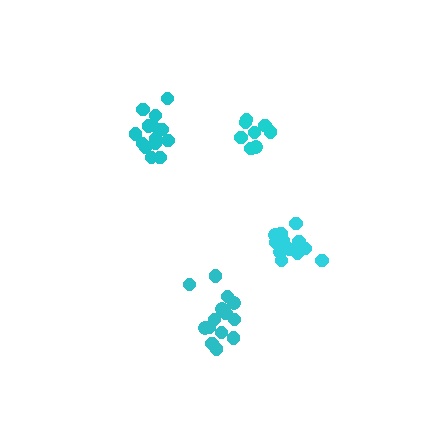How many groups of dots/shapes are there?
There are 4 groups.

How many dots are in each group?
Group 1: 8 dots, Group 2: 14 dots, Group 3: 13 dots, Group 4: 14 dots (49 total).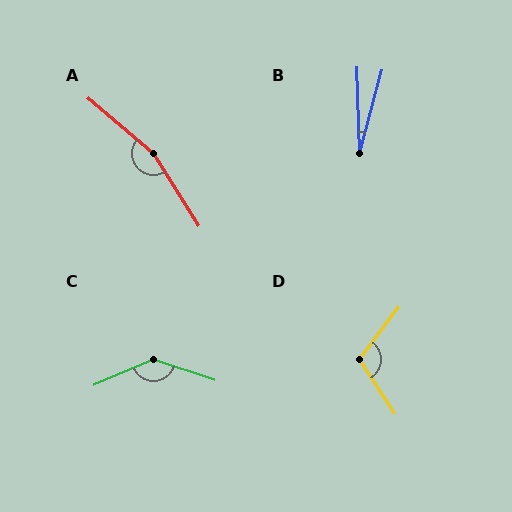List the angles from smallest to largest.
B (17°), D (110°), C (138°), A (162°).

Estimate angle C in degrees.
Approximately 138 degrees.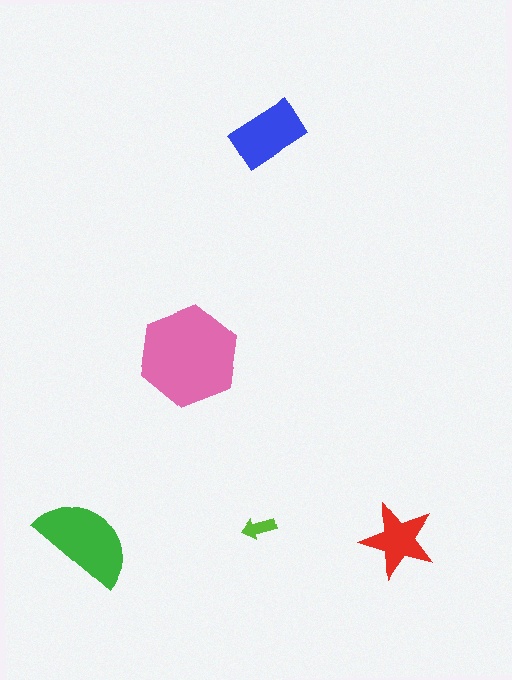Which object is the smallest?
The lime arrow.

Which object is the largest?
The pink hexagon.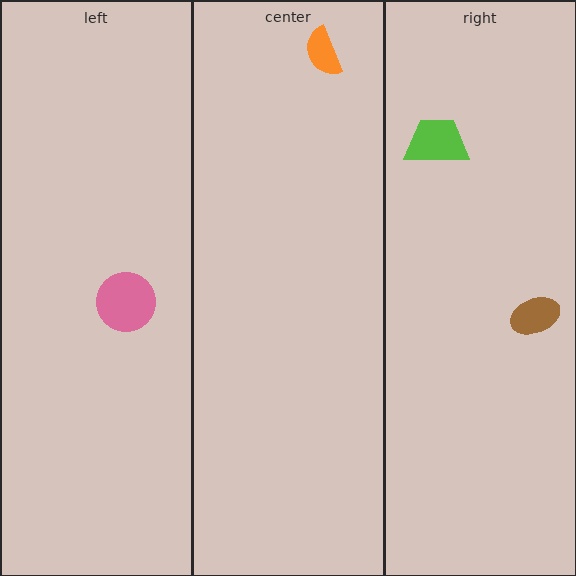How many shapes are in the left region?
1.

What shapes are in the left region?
The pink circle.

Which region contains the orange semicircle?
The center region.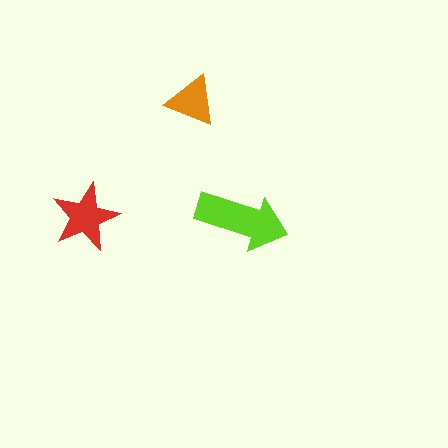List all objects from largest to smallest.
The lime arrow, the red star, the orange triangle.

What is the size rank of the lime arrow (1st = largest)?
1st.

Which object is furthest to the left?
The red star is leftmost.